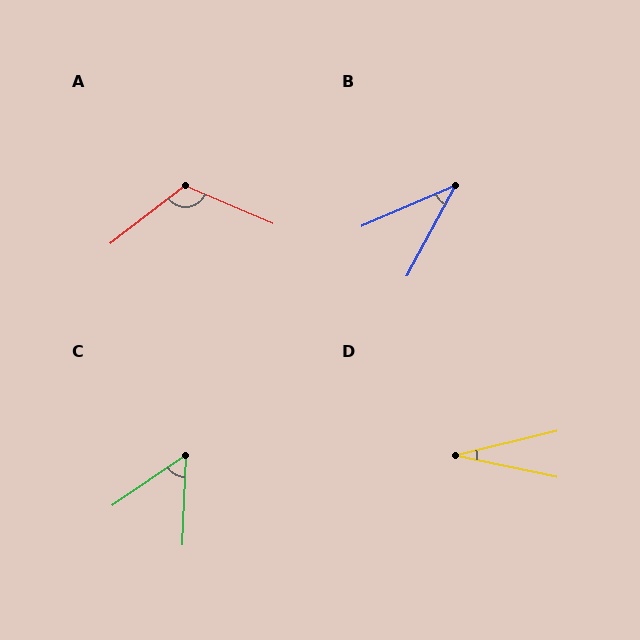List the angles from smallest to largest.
D (26°), B (38°), C (54°), A (119°).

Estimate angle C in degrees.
Approximately 54 degrees.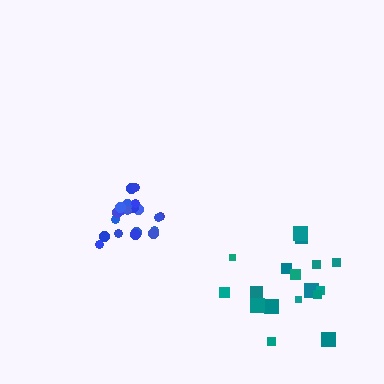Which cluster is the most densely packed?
Blue.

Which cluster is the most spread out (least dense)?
Teal.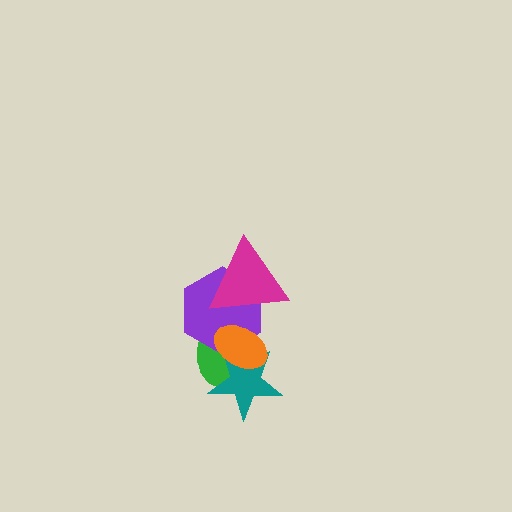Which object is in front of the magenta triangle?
The orange ellipse is in front of the magenta triangle.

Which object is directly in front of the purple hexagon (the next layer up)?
The magenta triangle is directly in front of the purple hexagon.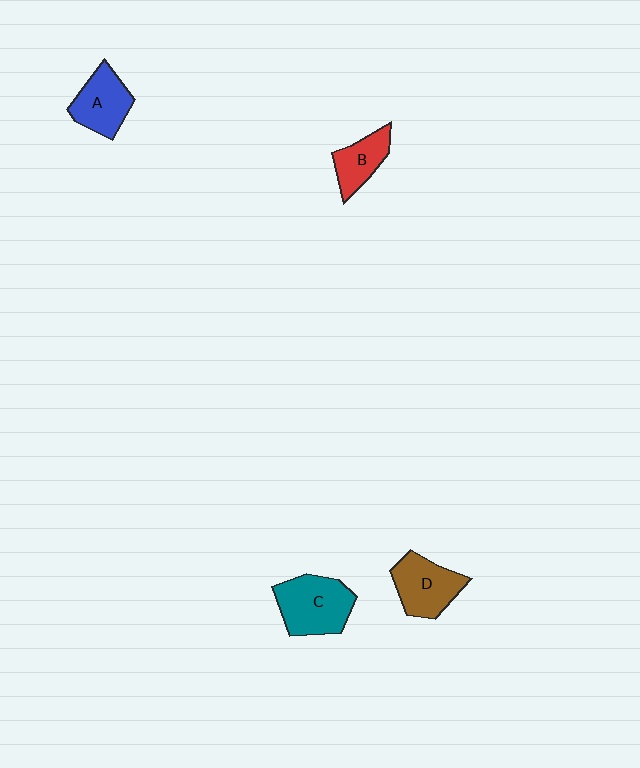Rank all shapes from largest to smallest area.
From largest to smallest: C (teal), D (brown), A (blue), B (red).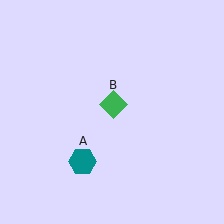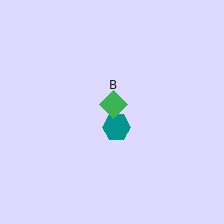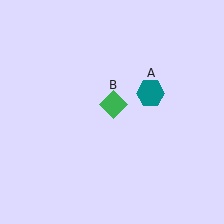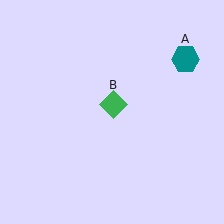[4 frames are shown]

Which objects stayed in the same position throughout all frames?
Green diamond (object B) remained stationary.